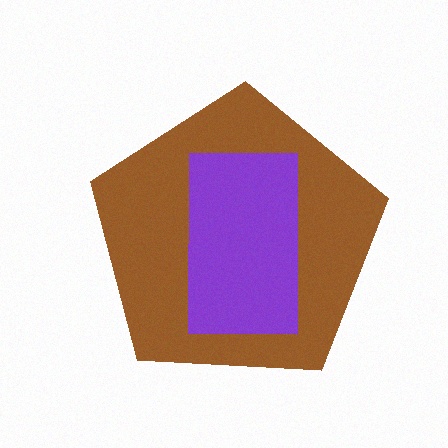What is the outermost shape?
The brown pentagon.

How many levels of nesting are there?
2.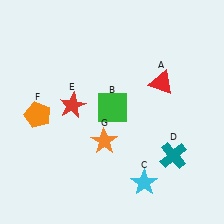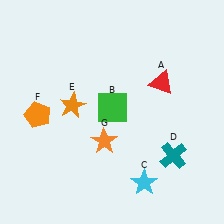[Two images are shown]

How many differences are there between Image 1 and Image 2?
There is 1 difference between the two images.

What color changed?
The star (E) changed from red in Image 1 to orange in Image 2.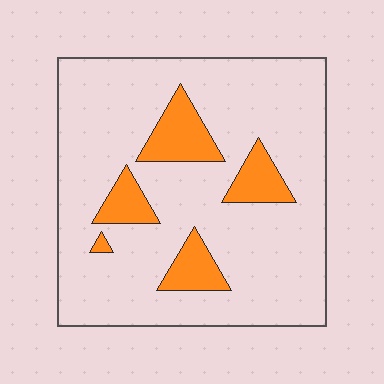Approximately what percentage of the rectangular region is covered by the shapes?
Approximately 15%.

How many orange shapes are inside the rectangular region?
5.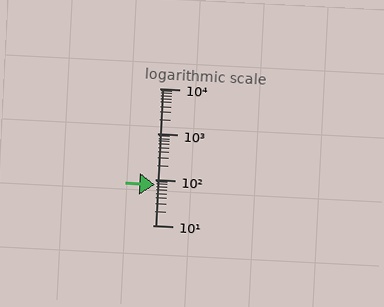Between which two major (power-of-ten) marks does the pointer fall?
The pointer is between 10 and 100.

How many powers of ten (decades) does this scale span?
The scale spans 3 decades, from 10 to 10000.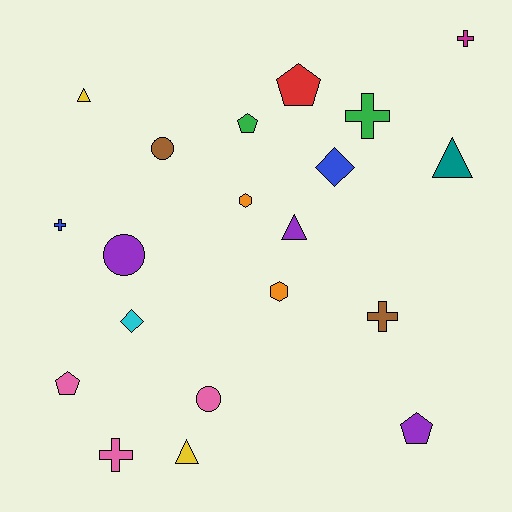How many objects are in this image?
There are 20 objects.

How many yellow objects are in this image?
There are 2 yellow objects.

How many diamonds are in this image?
There are 2 diamonds.